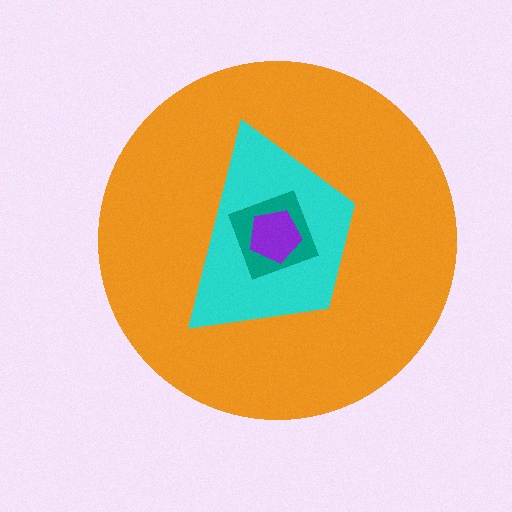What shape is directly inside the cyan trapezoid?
The teal square.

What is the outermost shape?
The orange circle.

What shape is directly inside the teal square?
The purple pentagon.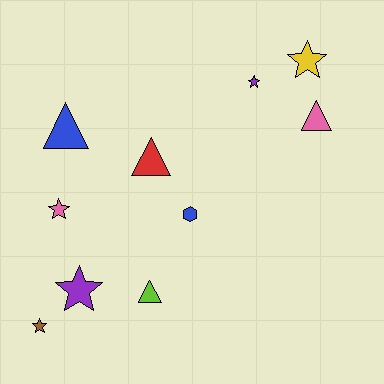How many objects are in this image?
There are 10 objects.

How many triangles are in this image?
There are 4 triangles.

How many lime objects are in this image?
There is 1 lime object.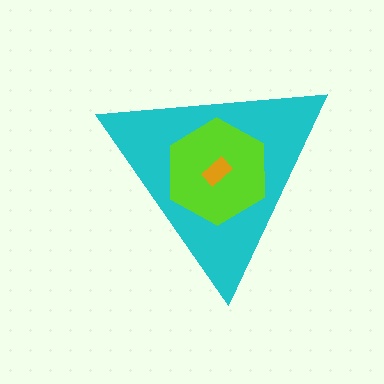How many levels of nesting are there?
3.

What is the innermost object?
The orange rectangle.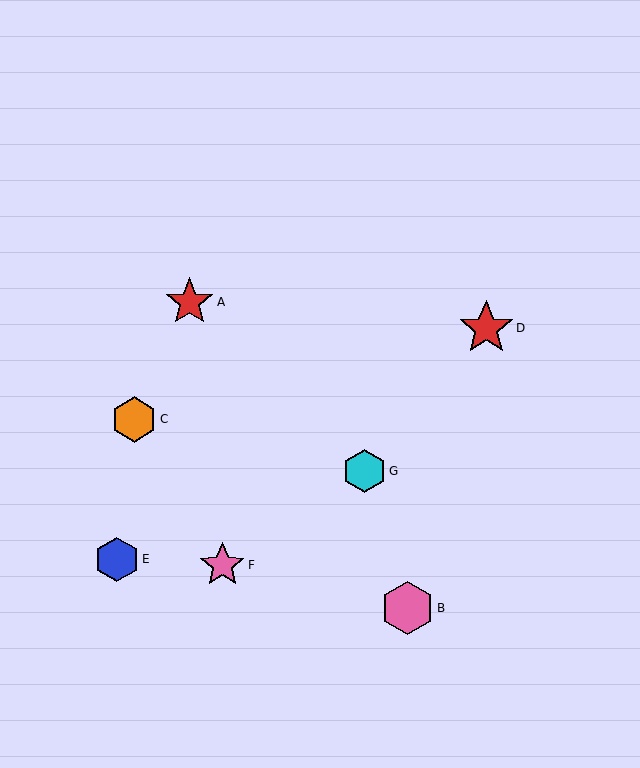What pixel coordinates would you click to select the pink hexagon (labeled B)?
Click at (407, 608) to select the pink hexagon B.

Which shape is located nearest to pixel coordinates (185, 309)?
The red star (labeled A) at (189, 302) is nearest to that location.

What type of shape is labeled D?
Shape D is a red star.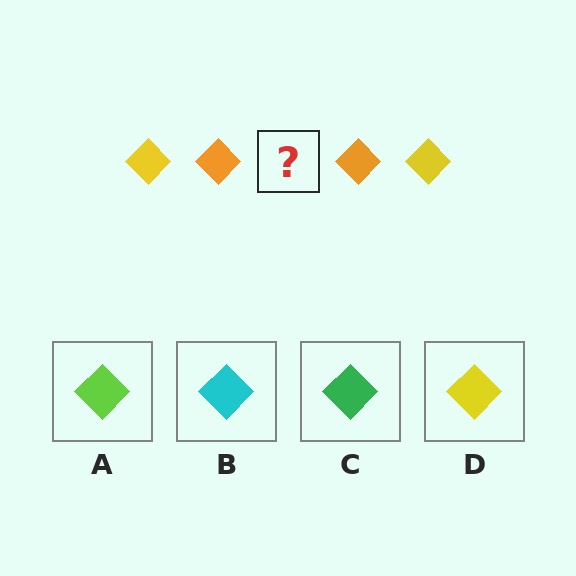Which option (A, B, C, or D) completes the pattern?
D.